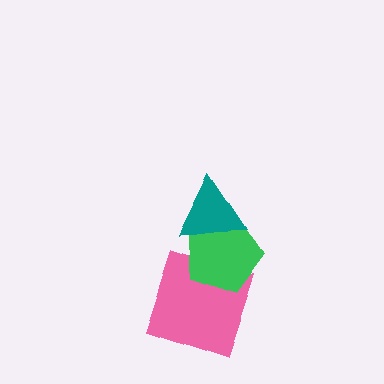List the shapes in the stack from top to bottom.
From top to bottom: the teal triangle, the green pentagon, the pink square.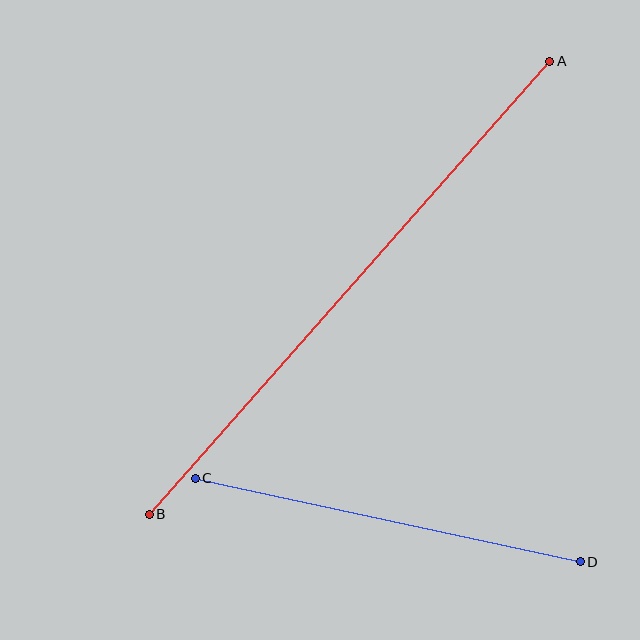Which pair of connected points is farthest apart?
Points A and B are farthest apart.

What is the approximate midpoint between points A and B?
The midpoint is at approximately (350, 288) pixels.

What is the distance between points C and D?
The distance is approximately 394 pixels.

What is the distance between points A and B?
The distance is approximately 605 pixels.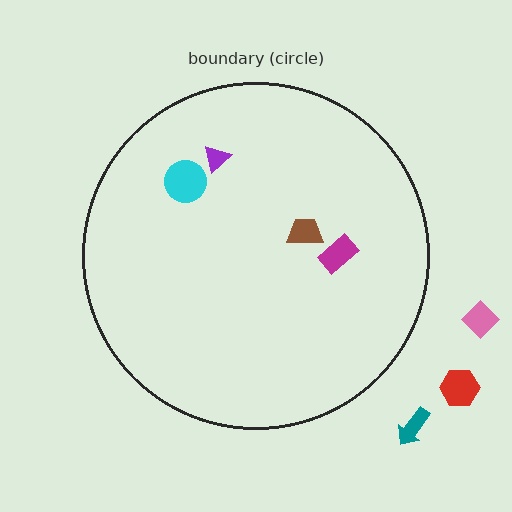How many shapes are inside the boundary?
4 inside, 3 outside.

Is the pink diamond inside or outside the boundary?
Outside.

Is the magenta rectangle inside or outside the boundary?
Inside.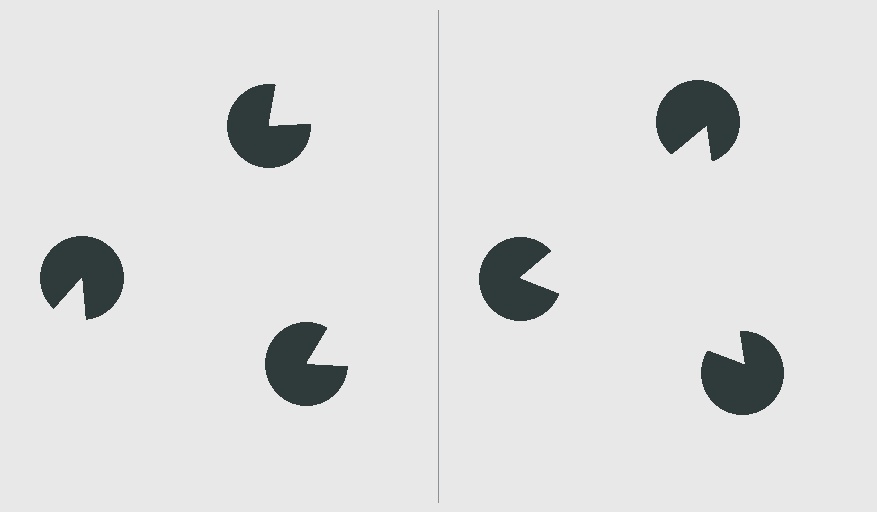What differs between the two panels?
The pac-man discs are positioned identically on both sides; only the wedge orientations differ. On the right they align to a triangle; on the left they are misaligned.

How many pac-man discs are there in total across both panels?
6 — 3 on each side.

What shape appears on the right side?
An illusory triangle.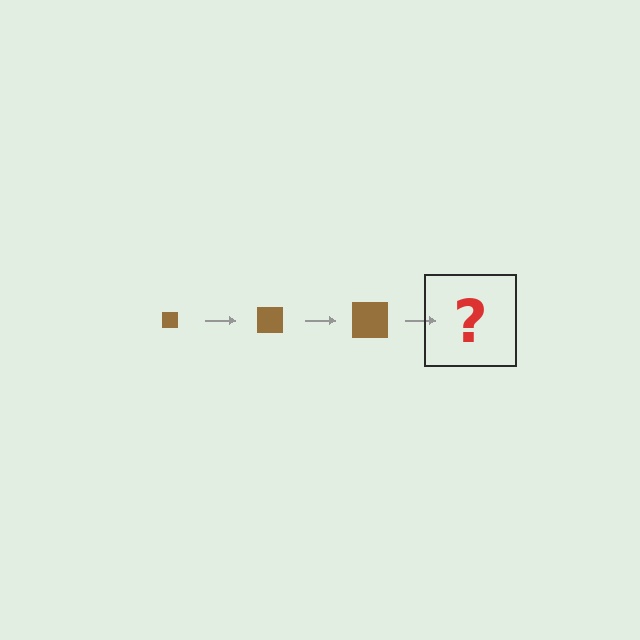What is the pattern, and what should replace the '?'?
The pattern is that the square gets progressively larger each step. The '?' should be a brown square, larger than the previous one.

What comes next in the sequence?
The next element should be a brown square, larger than the previous one.